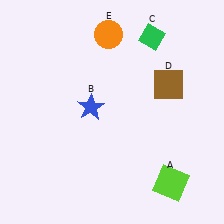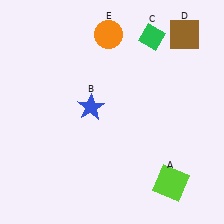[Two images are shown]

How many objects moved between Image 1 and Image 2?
1 object moved between the two images.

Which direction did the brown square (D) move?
The brown square (D) moved up.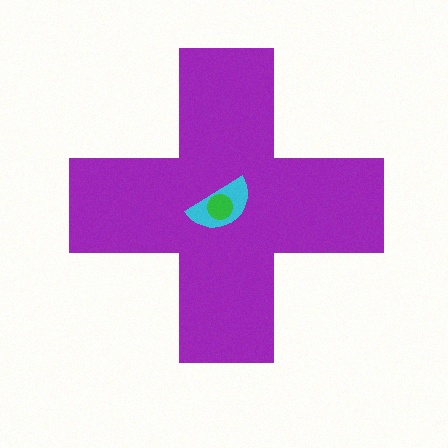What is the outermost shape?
The purple cross.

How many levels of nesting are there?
3.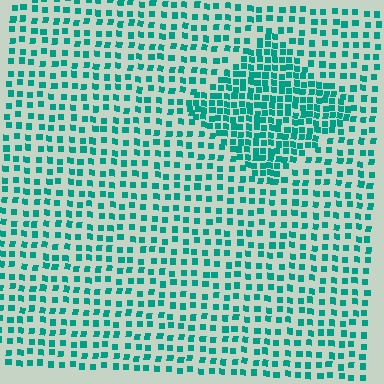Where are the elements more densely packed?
The elements are more densely packed inside the diamond boundary.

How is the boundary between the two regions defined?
The boundary is defined by a change in element density (approximately 2.0x ratio). All elements are the same color, size, and shape.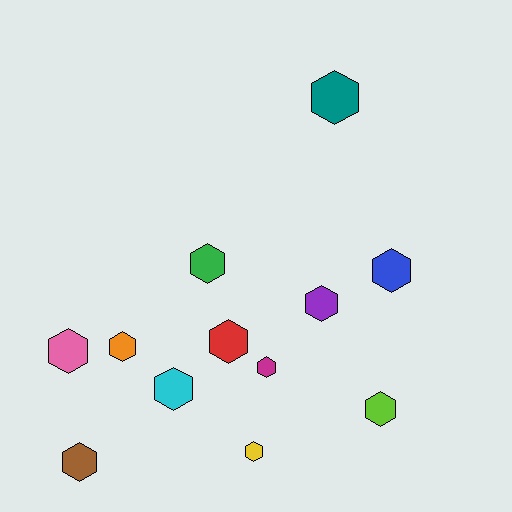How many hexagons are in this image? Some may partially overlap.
There are 12 hexagons.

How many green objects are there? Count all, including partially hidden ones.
There is 1 green object.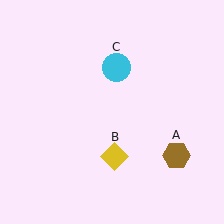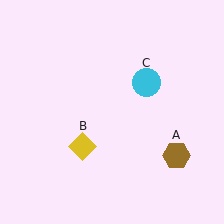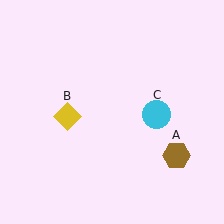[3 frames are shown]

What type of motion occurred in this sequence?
The yellow diamond (object B), cyan circle (object C) rotated clockwise around the center of the scene.